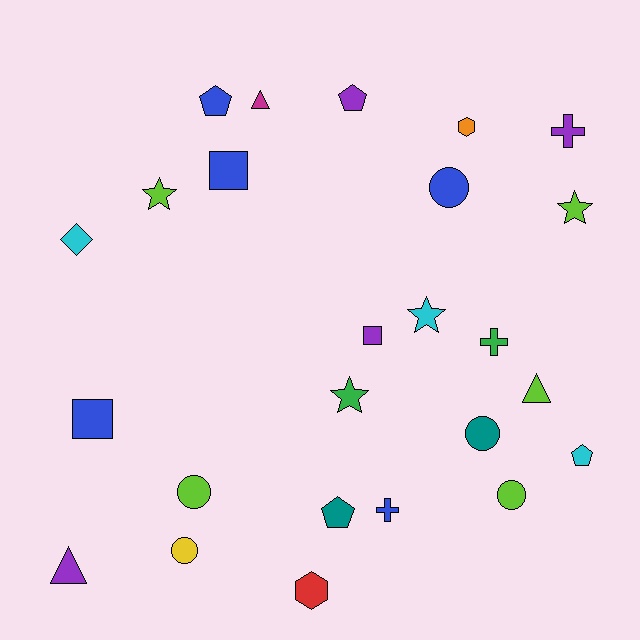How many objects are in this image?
There are 25 objects.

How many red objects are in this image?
There is 1 red object.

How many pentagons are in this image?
There are 4 pentagons.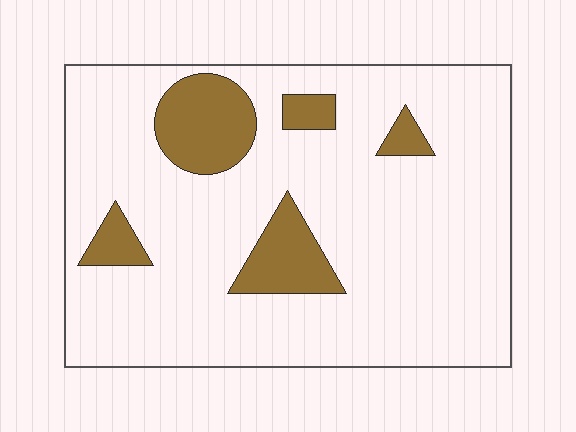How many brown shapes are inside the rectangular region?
5.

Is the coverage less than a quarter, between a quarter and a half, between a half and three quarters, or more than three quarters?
Less than a quarter.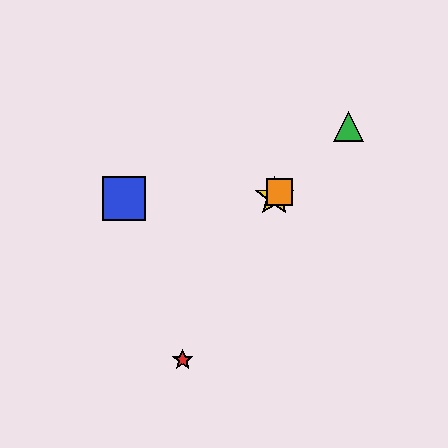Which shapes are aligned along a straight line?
The green triangle, the yellow star, the purple triangle, the orange square are aligned along a straight line.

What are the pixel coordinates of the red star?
The red star is at (183, 360).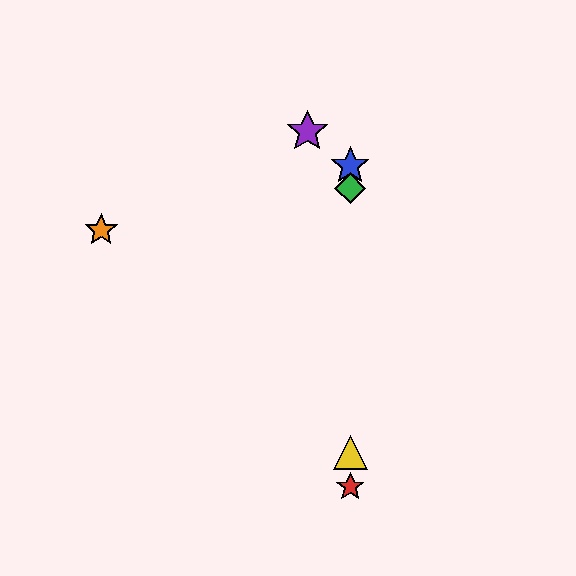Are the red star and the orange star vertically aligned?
No, the red star is at x≈350 and the orange star is at x≈101.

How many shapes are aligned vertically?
4 shapes (the red star, the blue star, the green diamond, the yellow triangle) are aligned vertically.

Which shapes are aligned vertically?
The red star, the blue star, the green diamond, the yellow triangle are aligned vertically.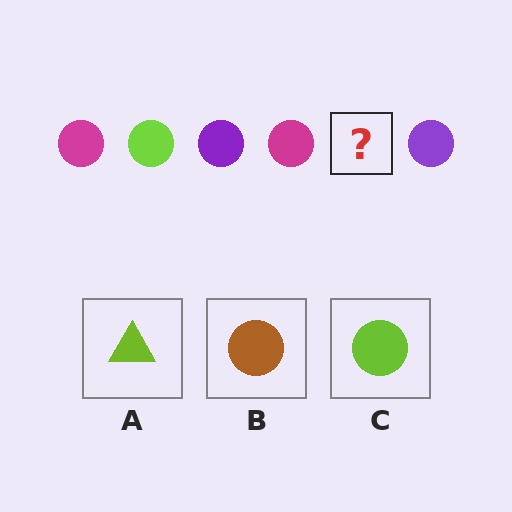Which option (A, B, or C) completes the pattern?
C.